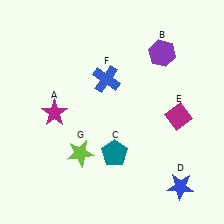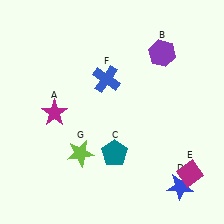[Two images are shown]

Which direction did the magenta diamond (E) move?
The magenta diamond (E) moved down.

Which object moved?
The magenta diamond (E) moved down.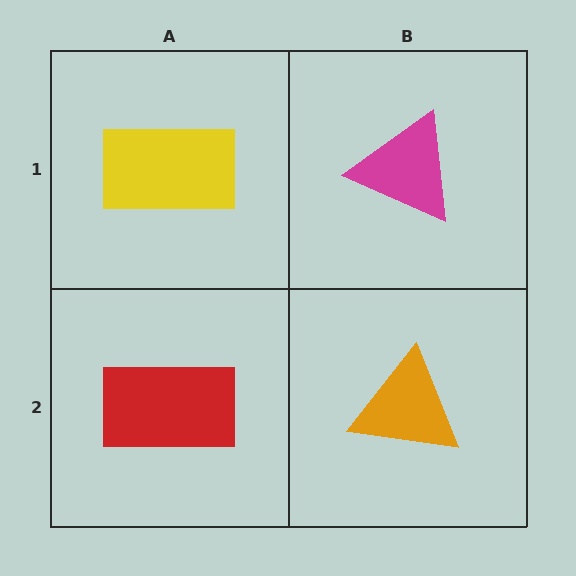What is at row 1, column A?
A yellow rectangle.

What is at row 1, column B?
A magenta triangle.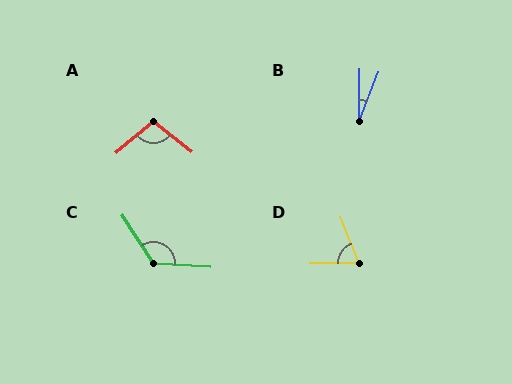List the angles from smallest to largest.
B (22°), D (69°), A (102°), C (127°).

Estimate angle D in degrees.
Approximately 69 degrees.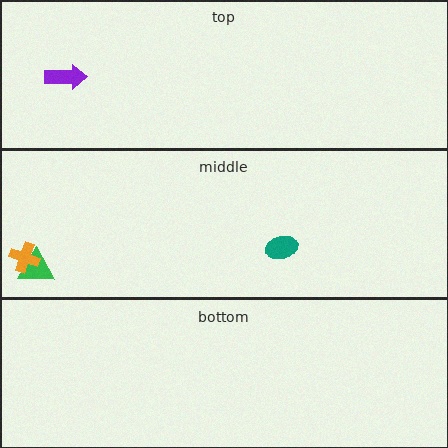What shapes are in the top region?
The purple arrow.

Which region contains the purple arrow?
The top region.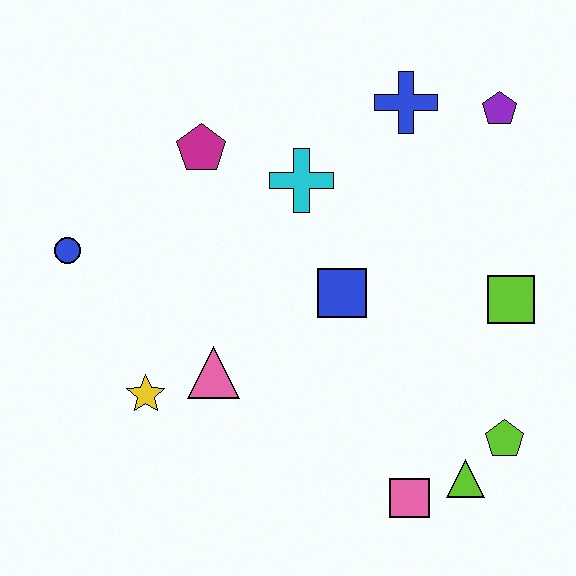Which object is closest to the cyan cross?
The magenta pentagon is closest to the cyan cross.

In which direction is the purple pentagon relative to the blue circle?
The purple pentagon is to the right of the blue circle.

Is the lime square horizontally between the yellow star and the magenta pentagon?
No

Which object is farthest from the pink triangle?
The purple pentagon is farthest from the pink triangle.